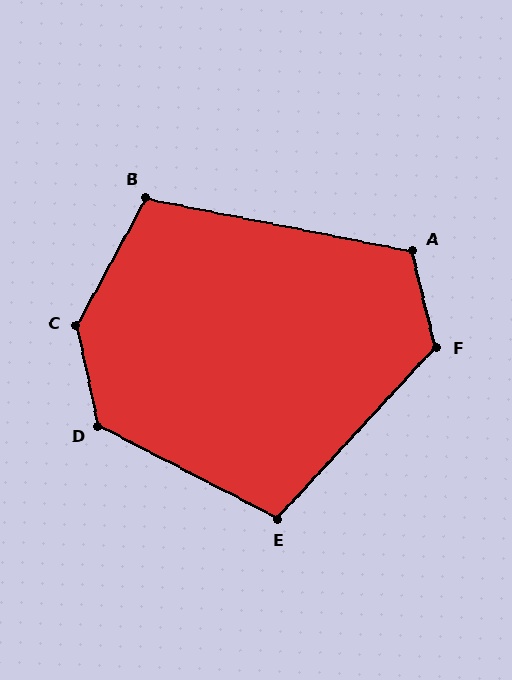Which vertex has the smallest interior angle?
E, at approximately 105 degrees.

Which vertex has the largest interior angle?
C, at approximately 140 degrees.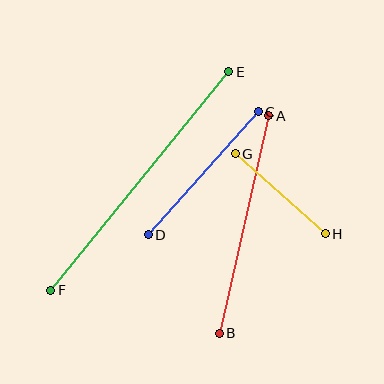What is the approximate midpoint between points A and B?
The midpoint is at approximately (244, 225) pixels.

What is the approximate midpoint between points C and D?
The midpoint is at approximately (203, 173) pixels.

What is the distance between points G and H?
The distance is approximately 121 pixels.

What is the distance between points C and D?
The distance is approximately 165 pixels.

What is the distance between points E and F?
The distance is approximately 282 pixels.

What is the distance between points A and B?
The distance is approximately 223 pixels.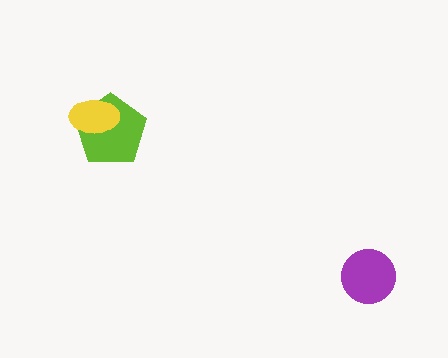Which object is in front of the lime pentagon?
The yellow ellipse is in front of the lime pentagon.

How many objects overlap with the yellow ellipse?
1 object overlaps with the yellow ellipse.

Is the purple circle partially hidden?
No, no other shape covers it.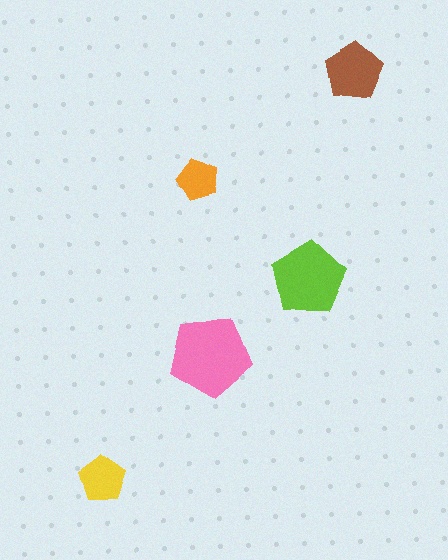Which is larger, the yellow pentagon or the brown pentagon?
The brown one.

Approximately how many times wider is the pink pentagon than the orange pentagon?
About 2 times wider.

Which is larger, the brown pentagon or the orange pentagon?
The brown one.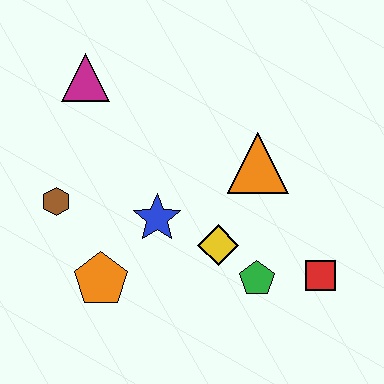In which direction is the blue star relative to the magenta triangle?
The blue star is below the magenta triangle.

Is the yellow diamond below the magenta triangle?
Yes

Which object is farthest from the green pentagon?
The magenta triangle is farthest from the green pentagon.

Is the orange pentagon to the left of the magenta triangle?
No